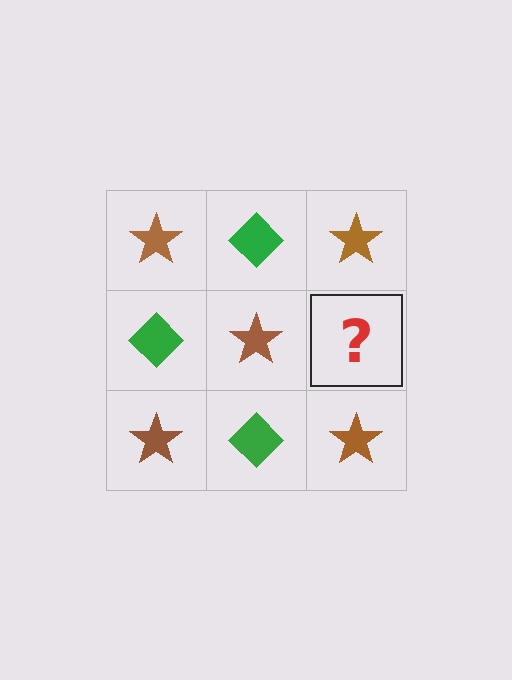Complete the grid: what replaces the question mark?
The question mark should be replaced with a green diamond.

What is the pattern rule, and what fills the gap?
The rule is that it alternates brown star and green diamond in a checkerboard pattern. The gap should be filled with a green diamond.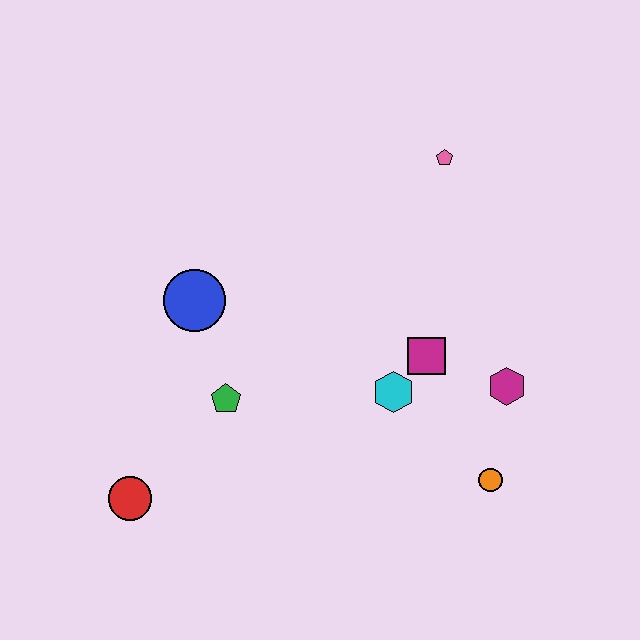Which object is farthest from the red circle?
The pink pentagon is farthest from the red circle.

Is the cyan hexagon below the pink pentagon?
Yes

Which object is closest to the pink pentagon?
The magenta square is closest to the pink pentagon.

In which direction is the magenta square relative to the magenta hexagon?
The magenta square is to the left of the magenta hexagon.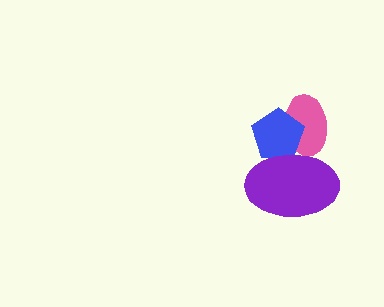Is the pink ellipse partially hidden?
Yes, it is partially covered by another shape.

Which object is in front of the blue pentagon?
The purple ellipse is in front of the blue pentagon.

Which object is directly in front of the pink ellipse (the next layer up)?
The blue pentagon is directly in front of the pink ellipse.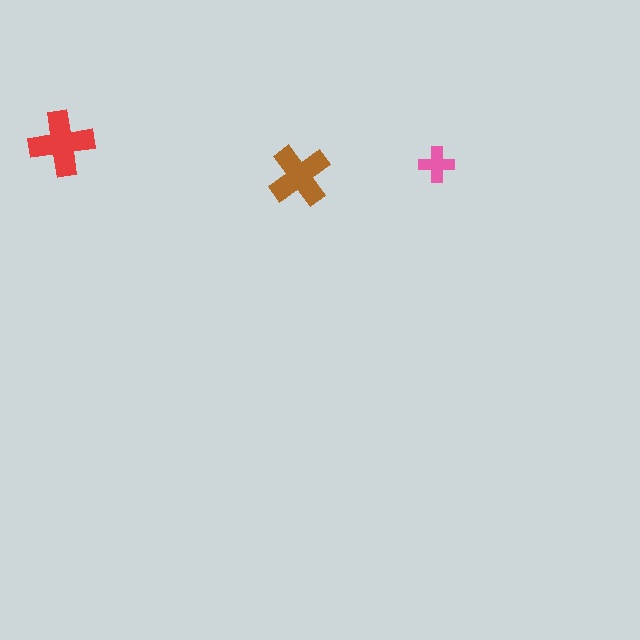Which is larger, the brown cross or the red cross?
The red one.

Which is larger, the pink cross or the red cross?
The red one.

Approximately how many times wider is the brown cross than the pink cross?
About 1.5 times wider.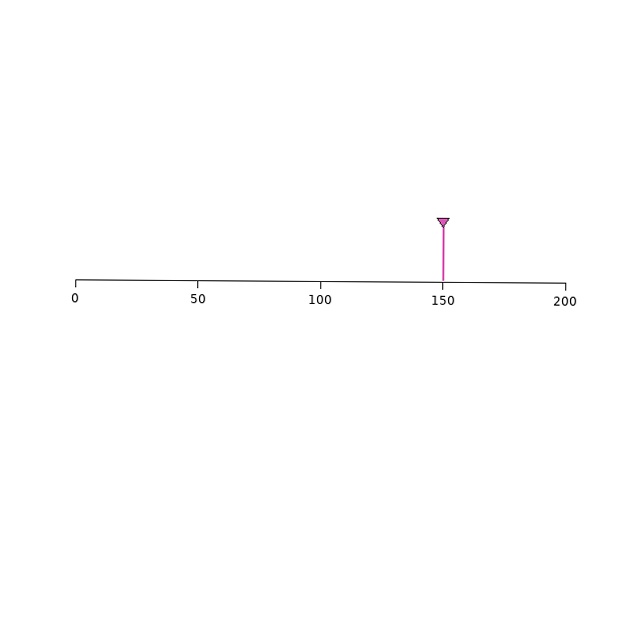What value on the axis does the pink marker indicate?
The marker indicates approximately 150.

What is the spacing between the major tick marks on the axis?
The major ticks are spaced 50 apart.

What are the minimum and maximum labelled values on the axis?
The axis runs from 0 to 200.